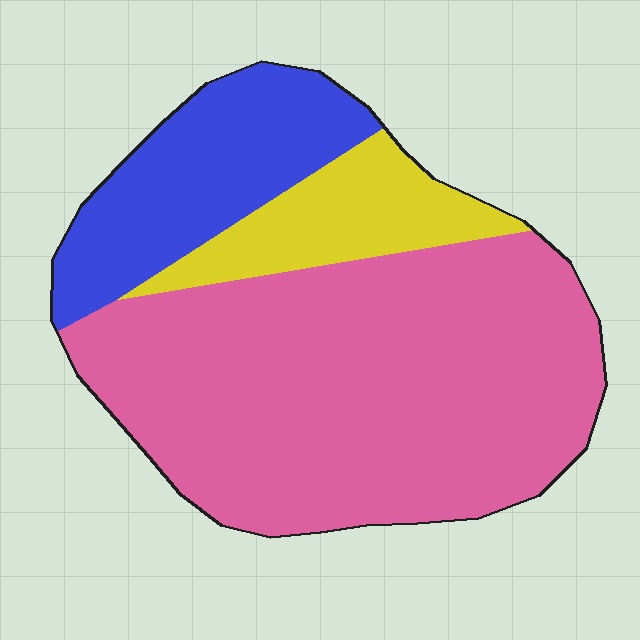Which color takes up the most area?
Pink, at roughly 65%.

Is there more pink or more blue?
Pink.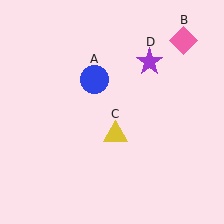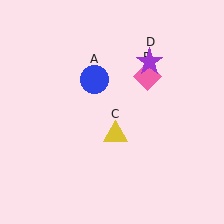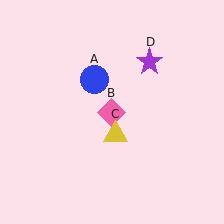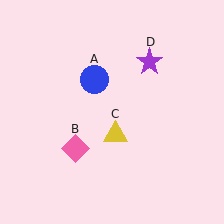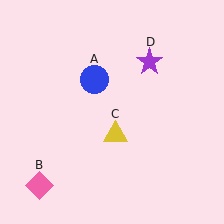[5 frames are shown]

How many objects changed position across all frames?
1 object changed position: pink diamond (object B).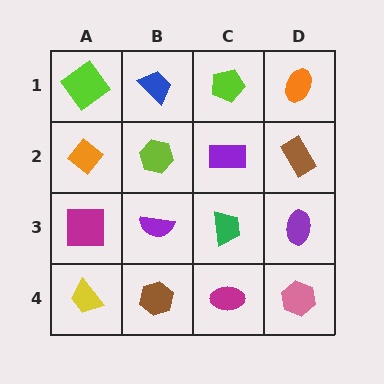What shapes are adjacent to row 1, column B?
A lime hexagon (row 2, column B), a lime diamond (row 1, column A), a lime pentagon (row 1, column C).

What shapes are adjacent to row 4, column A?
A magenta square (row 3, column A), a brown hexagon (row 4, column B).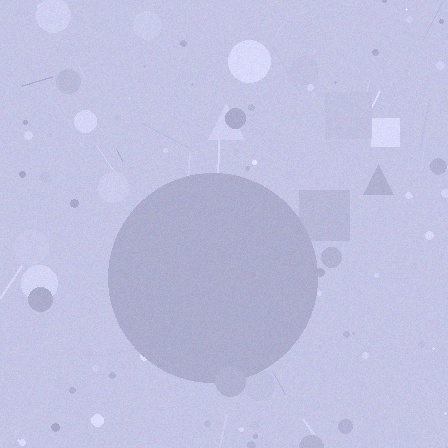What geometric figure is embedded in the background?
A circle is embedded in the background.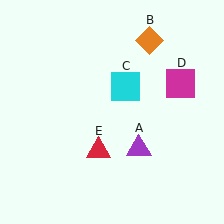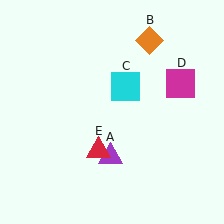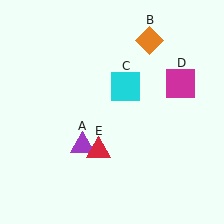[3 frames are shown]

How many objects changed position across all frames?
1 object changed position: purple triangle (object A).